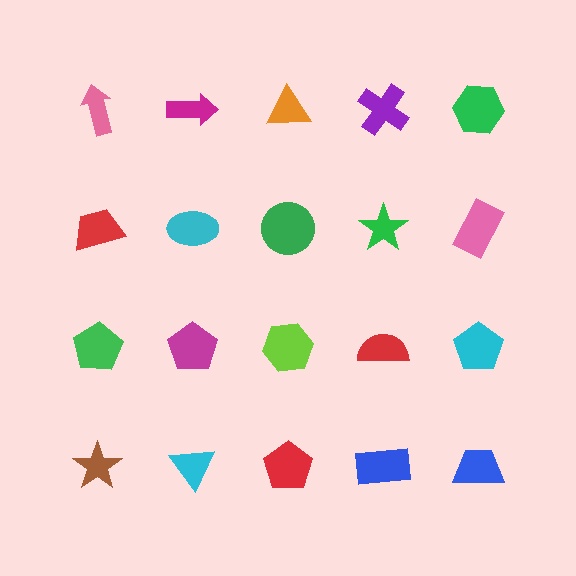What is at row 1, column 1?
A pink arrow.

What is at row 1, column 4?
A purple cross.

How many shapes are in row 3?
5 shapes.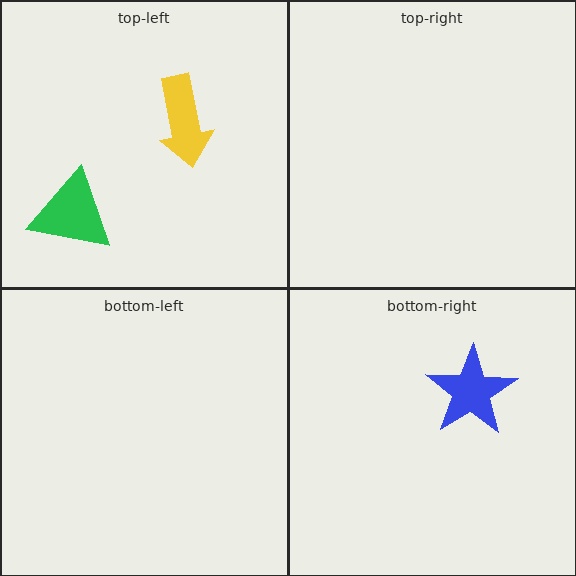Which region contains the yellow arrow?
The top-left region.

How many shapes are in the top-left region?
2.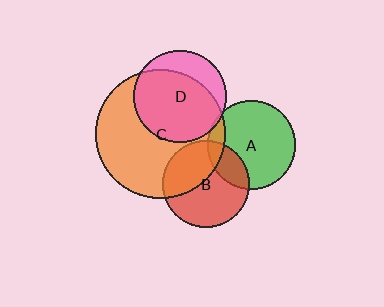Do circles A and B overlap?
Yes.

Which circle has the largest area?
Circle C (orange).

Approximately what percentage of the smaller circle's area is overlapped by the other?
Approximately 20%.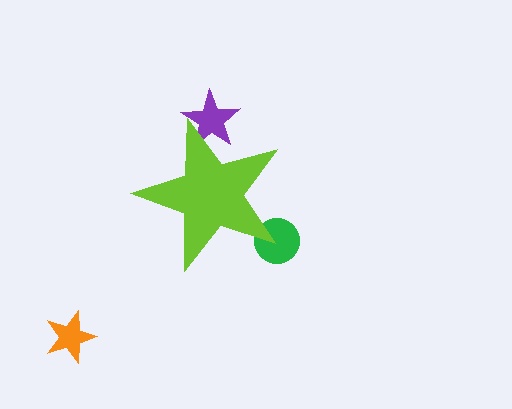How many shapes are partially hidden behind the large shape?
2 shapes are partially hidden.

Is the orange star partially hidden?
No, the orange star is fully visible.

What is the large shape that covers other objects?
A lime star.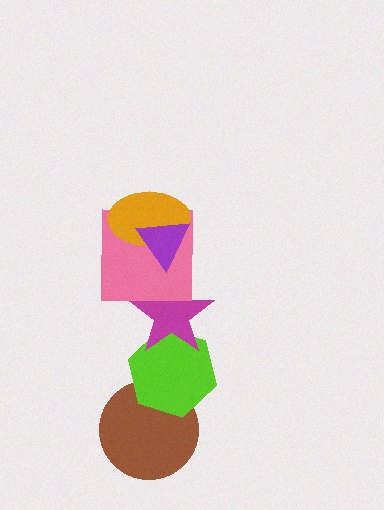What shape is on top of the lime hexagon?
The magenta star is on top of the lime hexagon.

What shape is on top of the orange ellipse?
The purple triangle is on top of the orange ellipse.